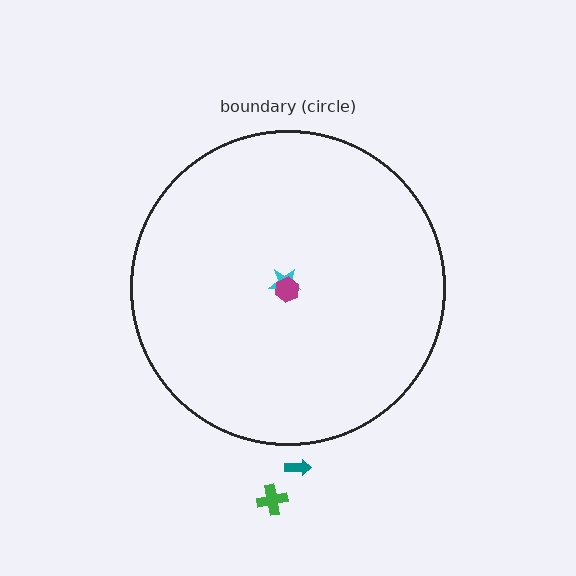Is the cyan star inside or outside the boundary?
Inside.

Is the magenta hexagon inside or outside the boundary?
Inside.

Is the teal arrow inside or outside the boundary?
Outside.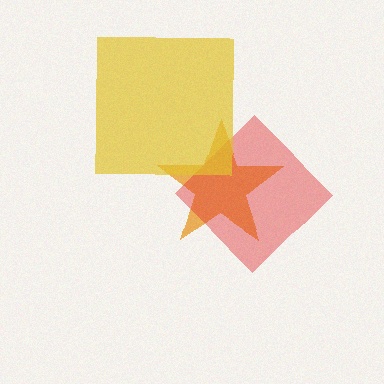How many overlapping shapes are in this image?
There are 3 overlapping shapes in the image.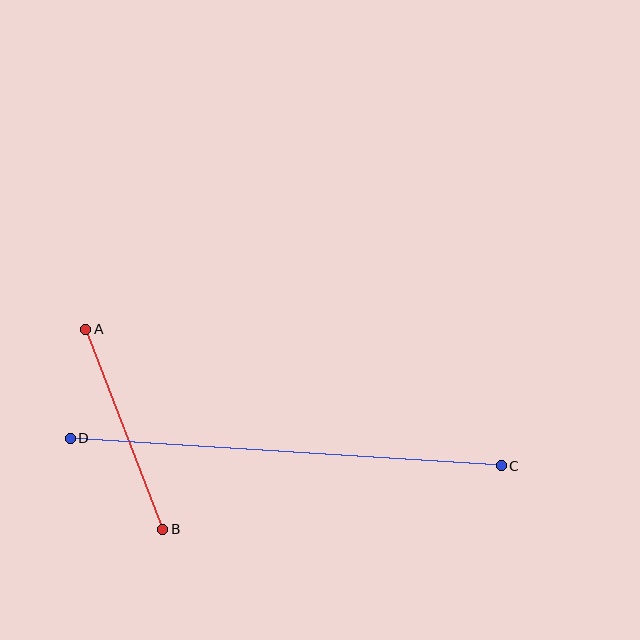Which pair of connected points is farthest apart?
Points C and D are farthest apart.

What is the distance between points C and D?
The distance is approximately 432 pixels.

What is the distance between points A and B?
The distance is approximately 214 pixels.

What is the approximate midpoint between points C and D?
The midpoint is at approximately (286, 452) pixels.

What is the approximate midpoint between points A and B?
The midpoint is at approximately (124, 429) pixels.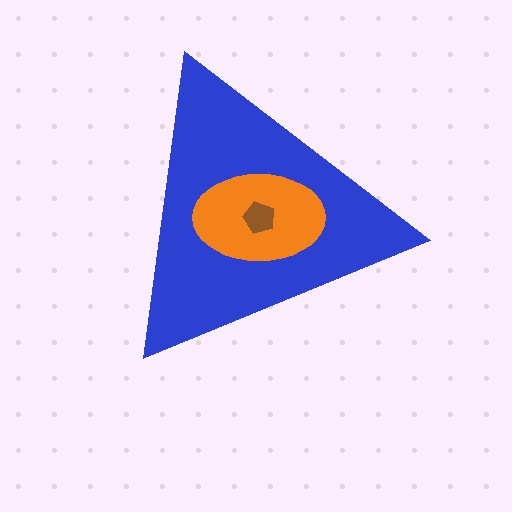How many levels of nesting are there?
3.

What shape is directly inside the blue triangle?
The orange ellipse.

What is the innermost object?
The brown pentagon.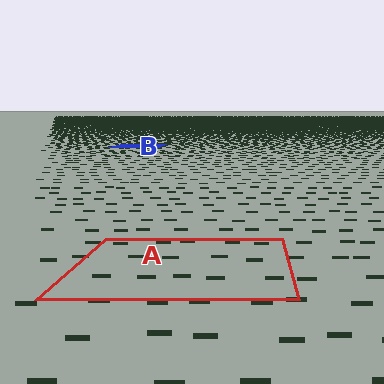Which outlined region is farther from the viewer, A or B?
Region B is farther from the viewer — the texture elements inside it appear smaller and more densely packed.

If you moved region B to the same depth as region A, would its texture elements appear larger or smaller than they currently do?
They would appear larger. At a closer depth, the same texture elements are projected at a bigger on-screen size.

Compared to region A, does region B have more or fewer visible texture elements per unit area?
Region B has more texture elements per unit area — they are packed more densely because it is farther away.